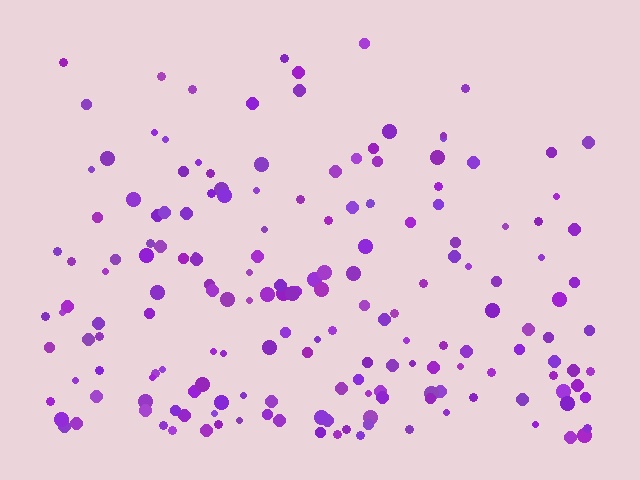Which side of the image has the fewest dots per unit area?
The top.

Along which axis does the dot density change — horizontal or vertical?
Vertical.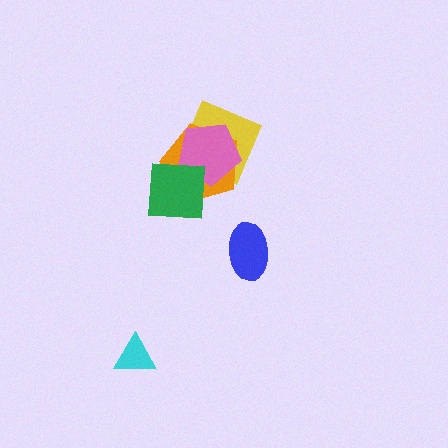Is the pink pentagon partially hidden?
Yes, it is partially covered by another shape.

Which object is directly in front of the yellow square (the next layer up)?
The orange pentagon is directly in front of the yellow square.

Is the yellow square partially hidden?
Yes, it is partially covered by another shape.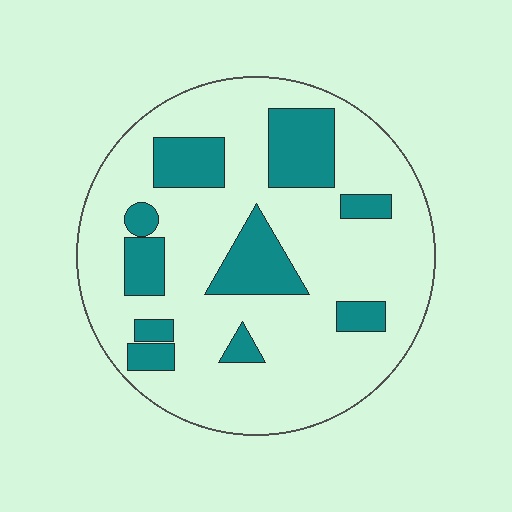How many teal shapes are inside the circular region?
10.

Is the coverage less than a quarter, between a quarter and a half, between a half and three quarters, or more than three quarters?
Less than a quarter.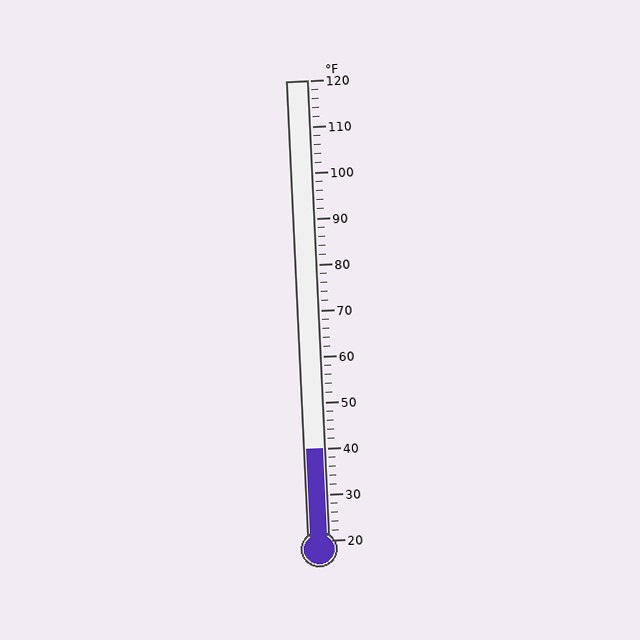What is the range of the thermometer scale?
The thermometer scale ranges from 20°F to 120°F.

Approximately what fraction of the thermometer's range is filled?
The thermometer is filled to approximately 20% of its range.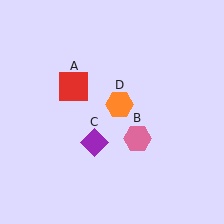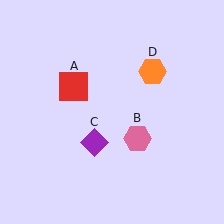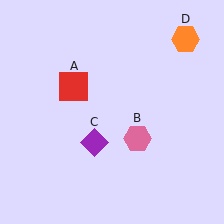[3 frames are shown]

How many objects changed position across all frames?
1 object changed position: orange hexagon (object D).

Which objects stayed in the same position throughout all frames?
Red square (object A) and pink hexagon (object B) and purple diamond (object C) remained stationary.